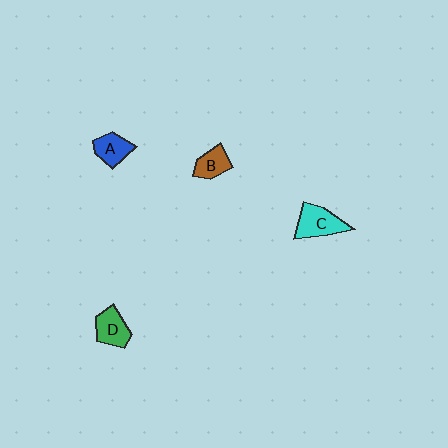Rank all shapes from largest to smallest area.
From largest to smallest: C (cyan), D (green), A (blue), B (brown).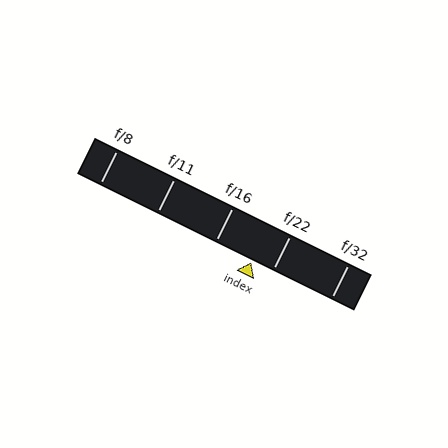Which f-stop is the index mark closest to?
The index mark is closest to f/22.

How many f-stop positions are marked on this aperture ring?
There are 5 f-stop positions marked.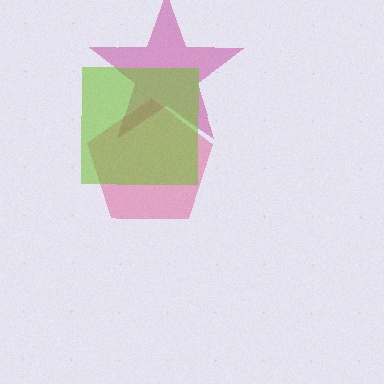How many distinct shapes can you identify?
There are 3 distinct shapes: a pink pentagon, a magenta star, a lime square.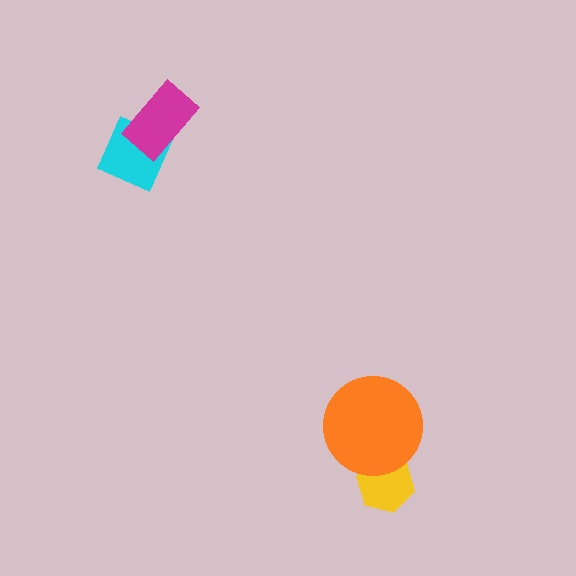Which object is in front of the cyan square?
The magenta rectangle is in front of the cyan square.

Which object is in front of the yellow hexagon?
The orange circle is in front of the yellow hexagon.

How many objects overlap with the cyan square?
1 object overlaps with the cyan square.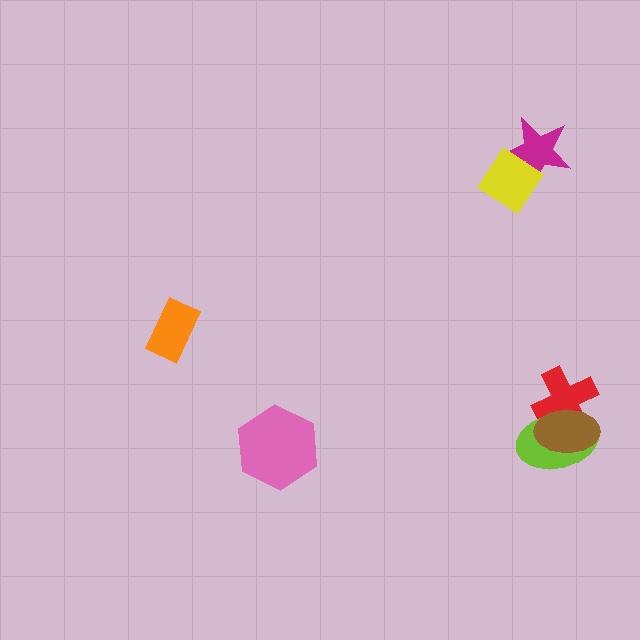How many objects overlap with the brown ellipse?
2 objects overlap with the brown ellipse.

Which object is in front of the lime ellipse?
The brown ellipse is in front of the lime ellipse.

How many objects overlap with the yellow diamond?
1 object overlaps with the yellow diamond.